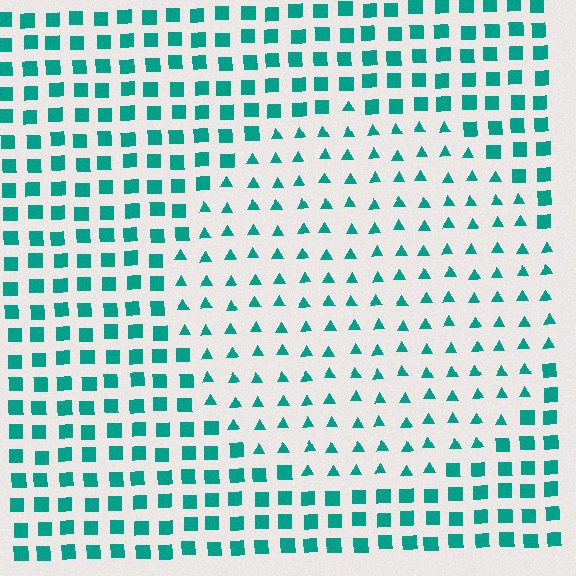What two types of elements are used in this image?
The image uses triangles inside the circle region and squares outside it.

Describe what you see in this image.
The image is filled with small teal elements arranged in a uniform grid. A circle-shaped region contains triangles, while the surrounding area contains squares. The boundary is defined purely by the change in element shape.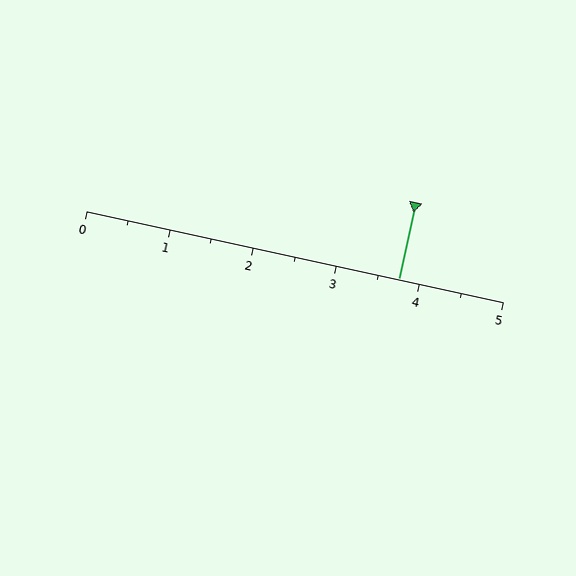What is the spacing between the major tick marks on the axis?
The major ticks are spaced 1 apart.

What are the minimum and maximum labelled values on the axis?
The axis runs from 0 to 5.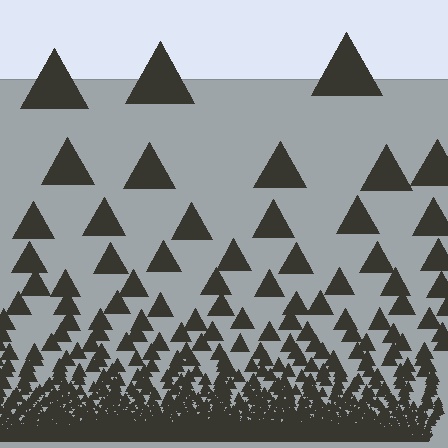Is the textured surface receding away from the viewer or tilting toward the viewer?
The surface appears to tilt toward the viewer. Texture elements get larger and sparser toward the top.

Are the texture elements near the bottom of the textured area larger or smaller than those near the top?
Smaller. The gradient is inverted — elements near the bottom are smaller and denser.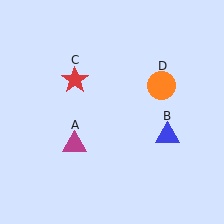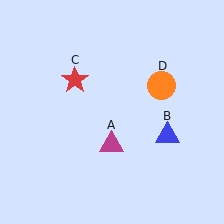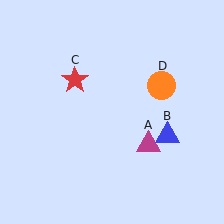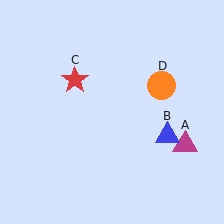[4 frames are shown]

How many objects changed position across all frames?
1 object changed position: magenta triangle (object A).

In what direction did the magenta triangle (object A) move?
The magenta triangle (object A) moved right.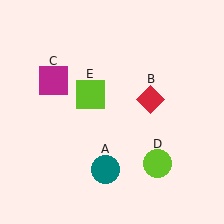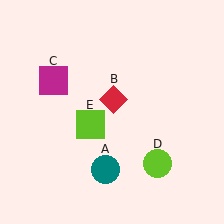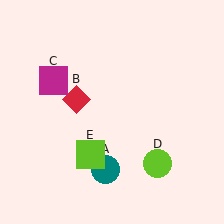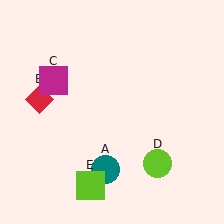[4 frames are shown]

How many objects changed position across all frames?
2 objects changed position: red diamond (object B), lime square (object E).